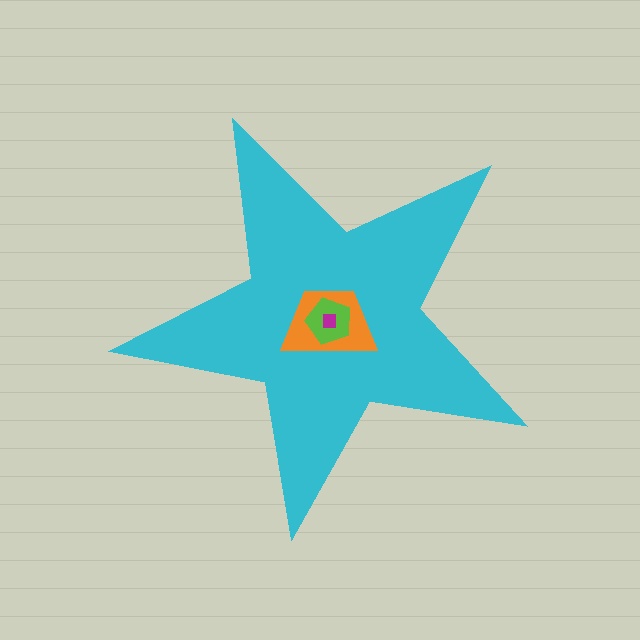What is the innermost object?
The magenta square.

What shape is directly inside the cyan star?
The orange trapezoid.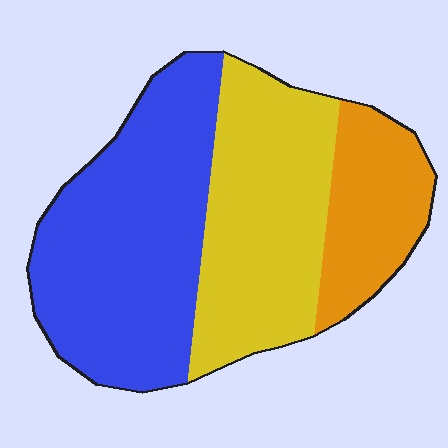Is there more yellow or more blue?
Blue.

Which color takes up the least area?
Orange, at roughly 20%.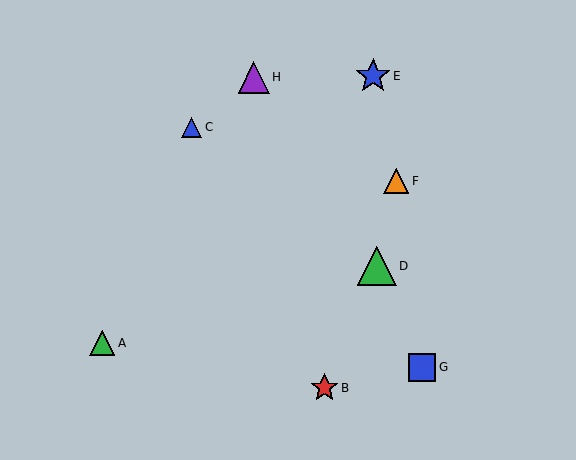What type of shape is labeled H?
Shape H is a purple triangle.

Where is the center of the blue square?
The center of the blue square is at (422, 367).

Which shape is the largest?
The green triangle (labeled D) is the largest.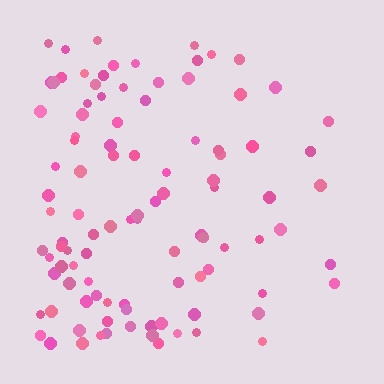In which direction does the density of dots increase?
From right to left, with the left side densest.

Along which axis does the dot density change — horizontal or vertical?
Horizontal.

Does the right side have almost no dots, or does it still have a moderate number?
Still a moderate number, just noticeably fewer than the left.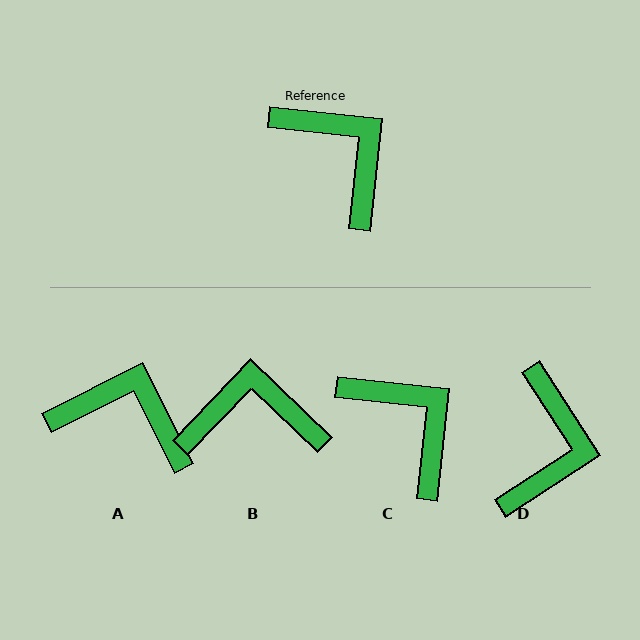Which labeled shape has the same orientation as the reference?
C.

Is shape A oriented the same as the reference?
No, it is off by about 33 degrees.